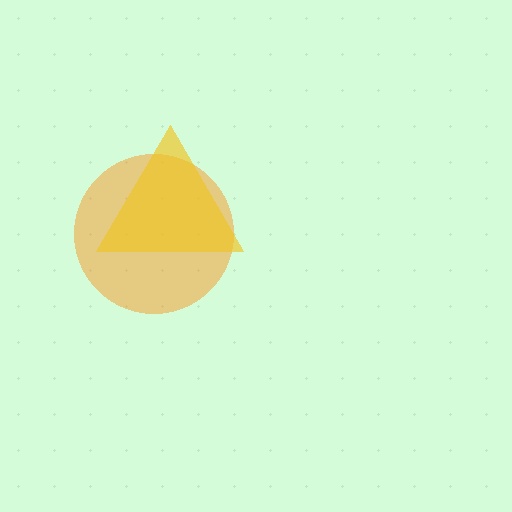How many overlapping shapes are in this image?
There are 2 overlapping shapes in the image.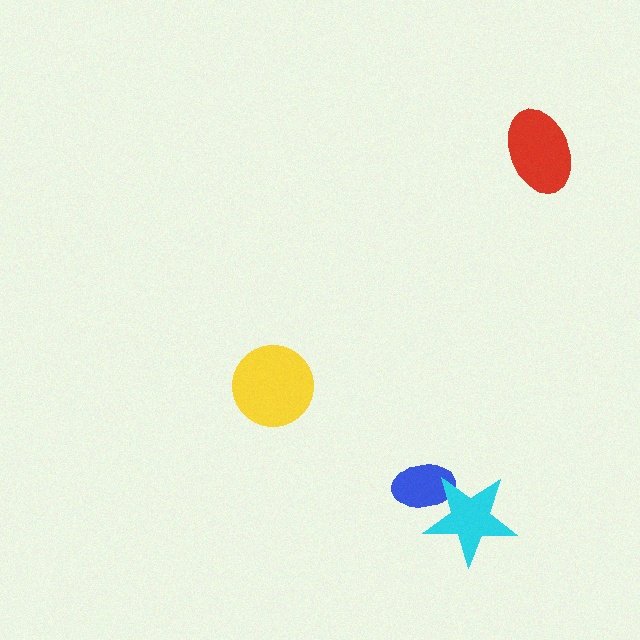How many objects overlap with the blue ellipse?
1 object overlaps with the blue ellipse.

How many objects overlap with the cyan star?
1 object overlaps with the cyan star.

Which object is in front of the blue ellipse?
The cyan star is in front of the blue ellipse.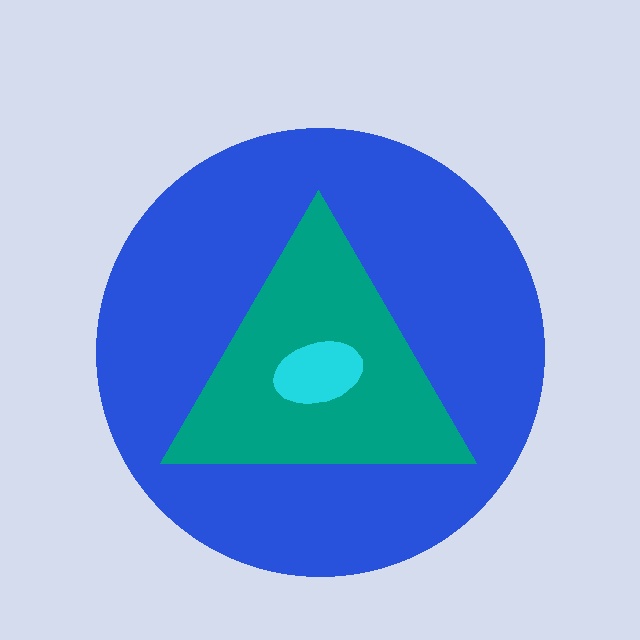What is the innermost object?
The cyan ellipse.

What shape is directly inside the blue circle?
The teal triangle.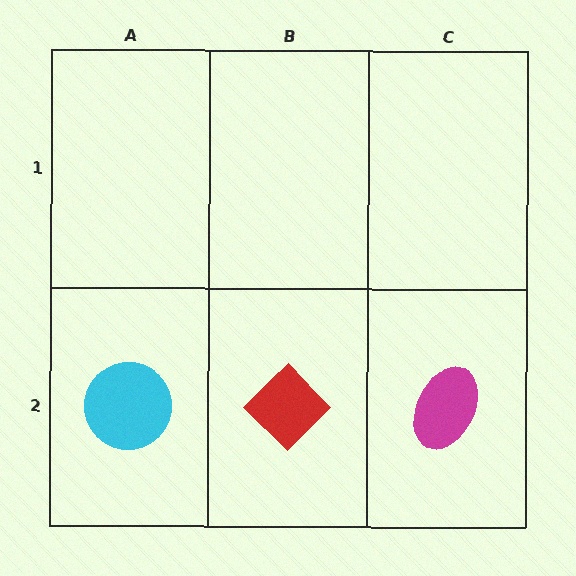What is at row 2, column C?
A magenta ellipse.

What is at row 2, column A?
A cyan circle.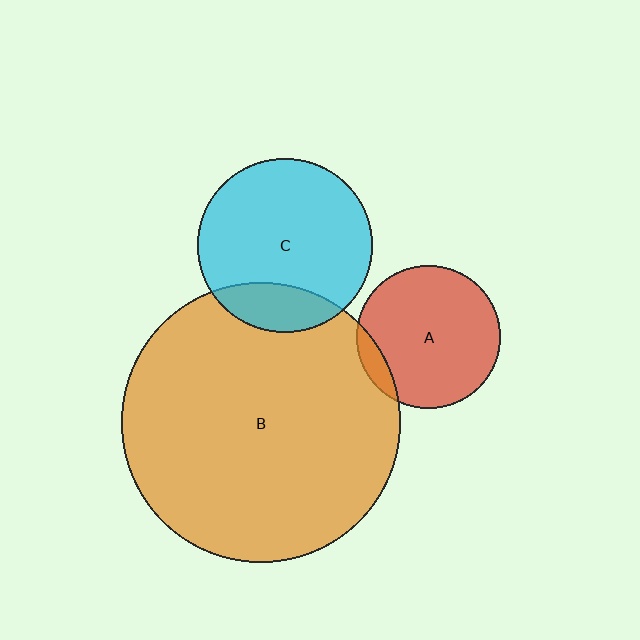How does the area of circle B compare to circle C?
Approximately 2.6 times.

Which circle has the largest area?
Circle B (orange).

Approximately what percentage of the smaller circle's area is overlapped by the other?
Approximately 20%.